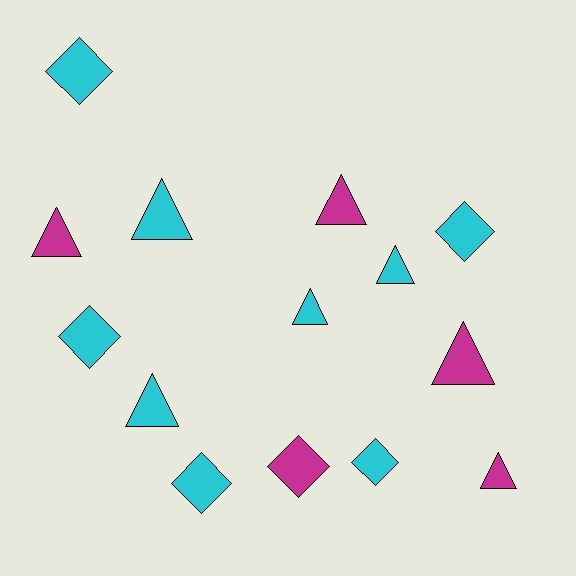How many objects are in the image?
There are 14 objects.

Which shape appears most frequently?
Triangle, with 8 objects.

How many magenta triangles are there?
There are 4 magenta triangles.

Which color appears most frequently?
Cyan, with 9 objects.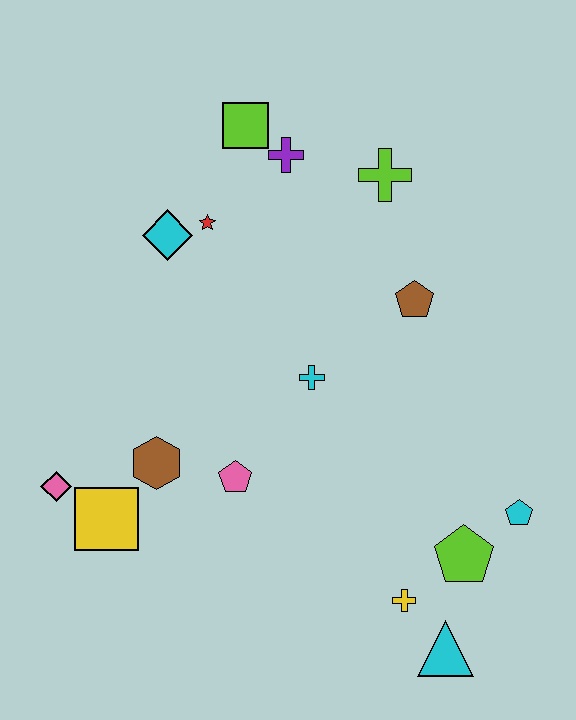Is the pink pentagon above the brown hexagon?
No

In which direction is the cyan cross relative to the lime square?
The cyan cross is below the lime square.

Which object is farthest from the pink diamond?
The cyan pentagon is farthest from the pink diamond.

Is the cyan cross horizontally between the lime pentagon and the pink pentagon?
Yes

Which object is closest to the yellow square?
The pink diamond is closest to the yellow square.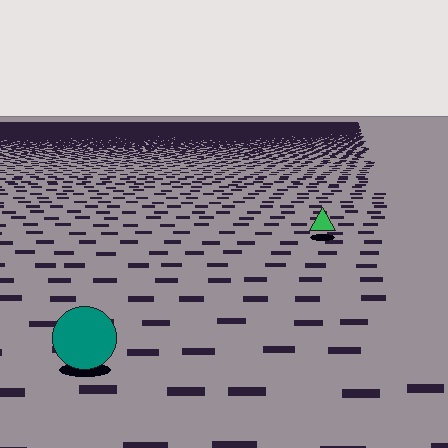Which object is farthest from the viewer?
The green triangle is farthest from the viewer. It appears smaller and the ground texture around it is denser.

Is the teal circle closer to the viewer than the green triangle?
Yes. The teal circle is closer — you can tell from the texture gradient: the ground texture is coarser near it.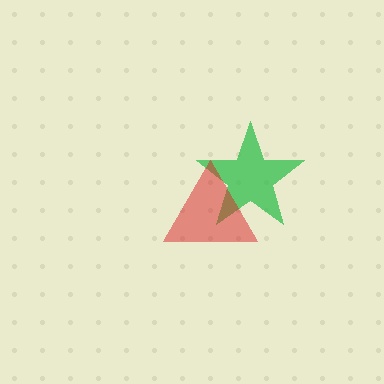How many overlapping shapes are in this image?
There are 2 overlapping shapes in the image.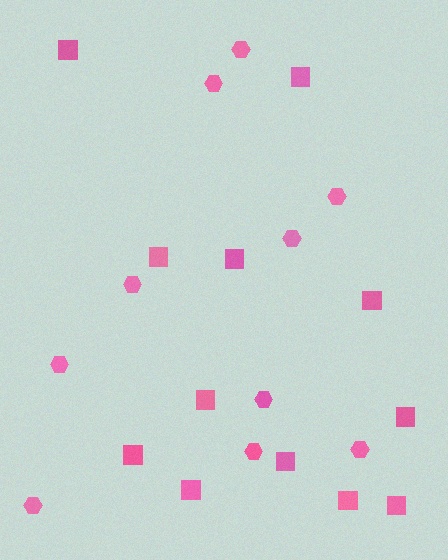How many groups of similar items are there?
There are 2 groups: one group of hexagons (10) and one group of squares (12).